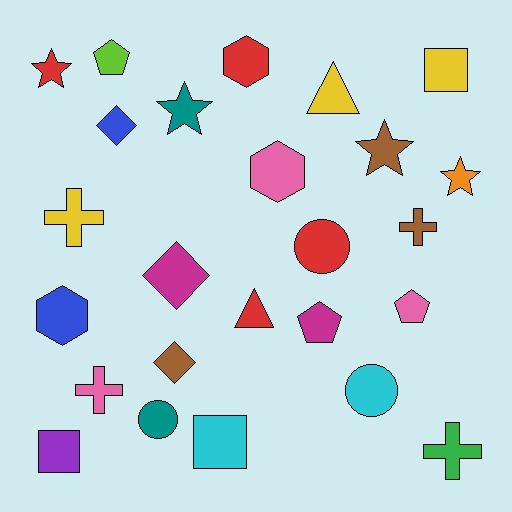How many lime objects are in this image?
There is 1 lime object.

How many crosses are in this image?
There are 4 crosses.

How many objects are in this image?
There are 25 objects.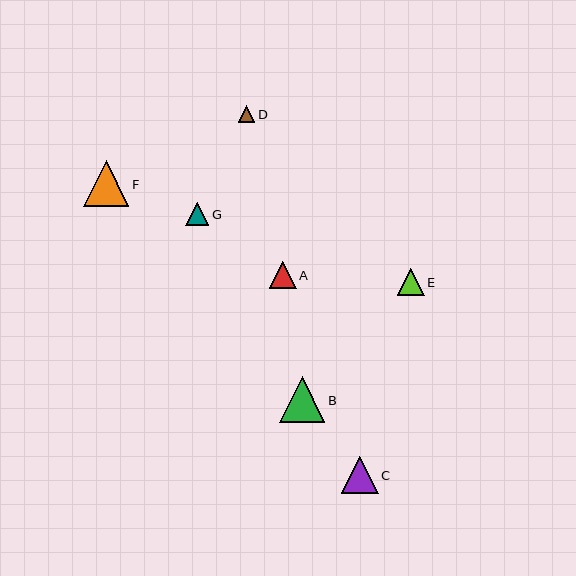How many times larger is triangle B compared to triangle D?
Triangle B is approximately 2.7 times the size of triangle D.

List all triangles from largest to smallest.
From largest to smallest: B, F, C, A, E, G, D.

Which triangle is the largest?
Triangle B is the largest with a size of approximately 46 pixels.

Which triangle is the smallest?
Triangle D is the smallest with a size of approximately 17 pixels.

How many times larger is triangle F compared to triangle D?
Triangle F is approximately 2.7 times the size of triangle D.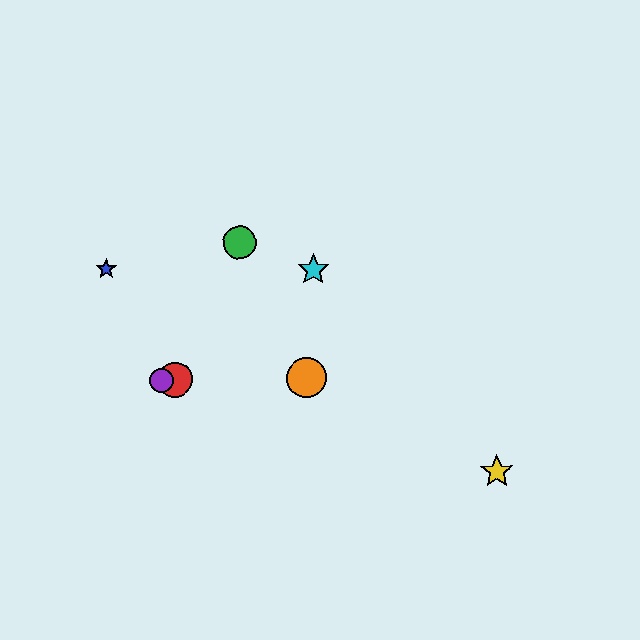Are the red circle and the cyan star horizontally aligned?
No, the red circle is at y≈380 and the cyan star is at y≈270.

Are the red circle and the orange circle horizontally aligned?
Yes, both are at y≈380.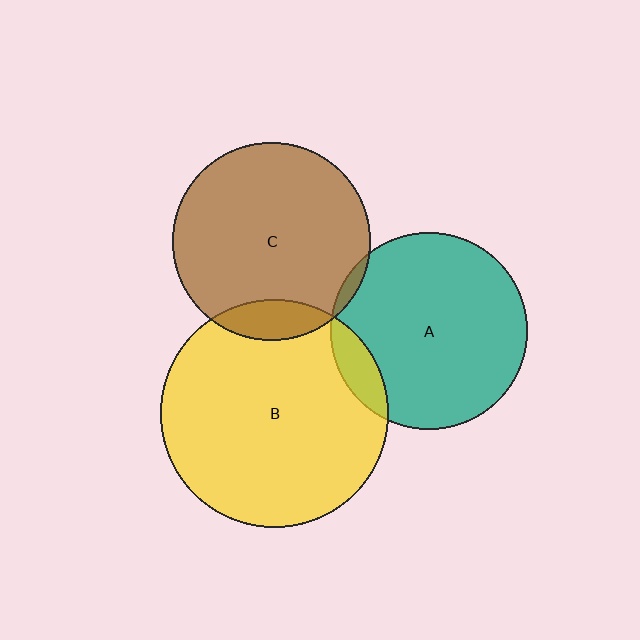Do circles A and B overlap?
Yes.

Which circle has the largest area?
Circle B (yellow).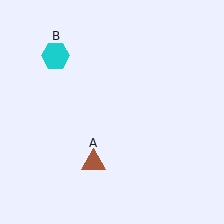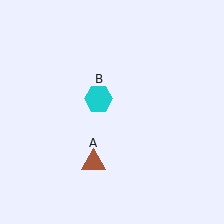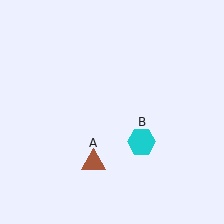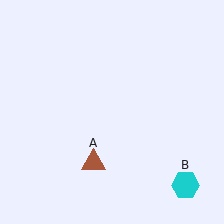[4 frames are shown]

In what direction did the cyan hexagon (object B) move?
The cyan hexagon (object B) moved down and to the right.